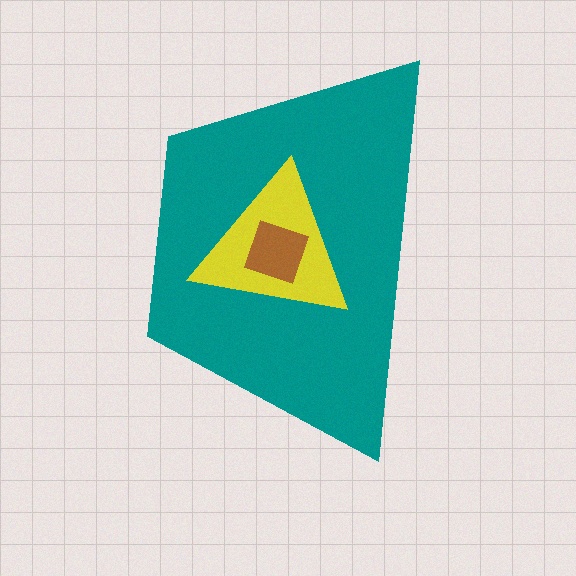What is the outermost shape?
The teal trapezoid.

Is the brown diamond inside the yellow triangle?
Yes.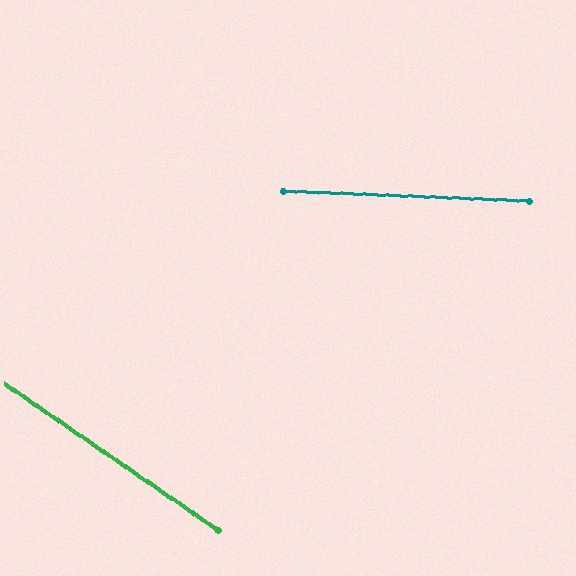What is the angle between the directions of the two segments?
Approximately 32 degrees.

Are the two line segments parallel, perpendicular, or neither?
Neither parallel nor perpendicular — they differ by about 32°.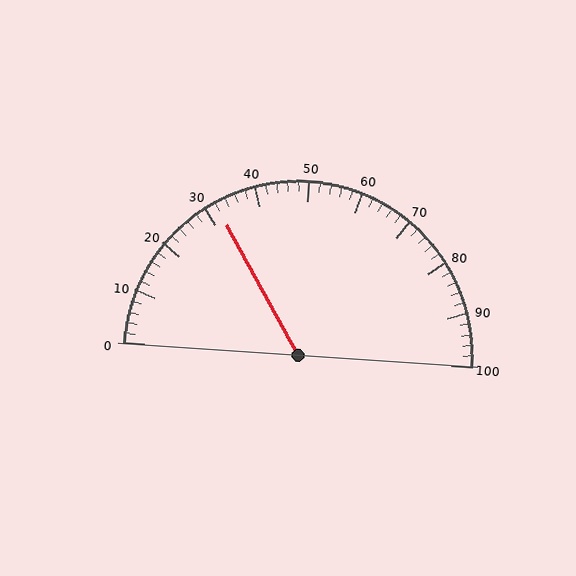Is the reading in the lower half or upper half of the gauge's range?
The reading is in the lower half of the range (0 to 100).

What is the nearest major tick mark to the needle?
The nearest major tick mark is 30.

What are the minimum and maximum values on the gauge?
The gauge ranges from 0 to 100.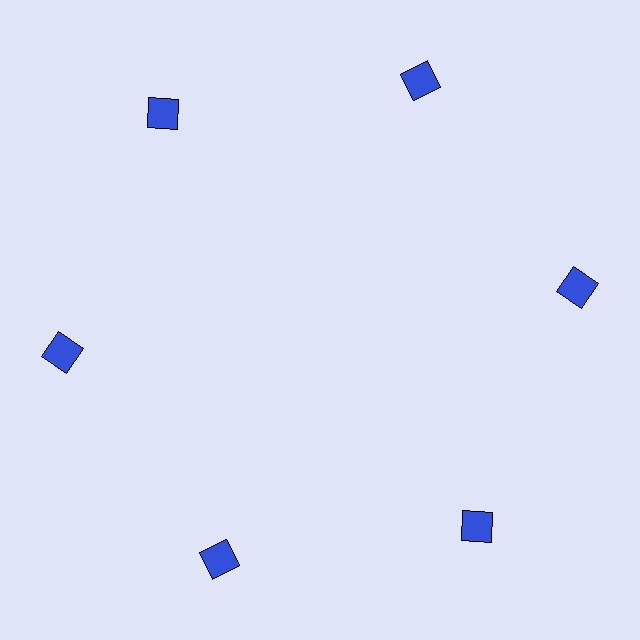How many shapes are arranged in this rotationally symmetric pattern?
There are 6 shapes, arranged in 6 groups of 1.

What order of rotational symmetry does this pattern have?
This pattern has 6-fold rotational symmetry.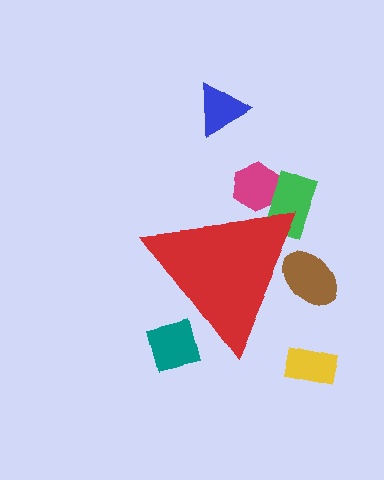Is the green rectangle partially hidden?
Yes, the green rectangle is partially hidden behind the red triangle.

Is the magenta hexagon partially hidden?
Yes, the magenta hexagon is partially hidden behind the red triangle.